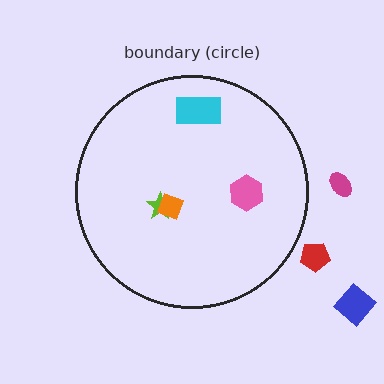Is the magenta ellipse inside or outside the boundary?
Outside.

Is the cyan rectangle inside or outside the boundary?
Inside.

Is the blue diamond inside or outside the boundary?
Outside.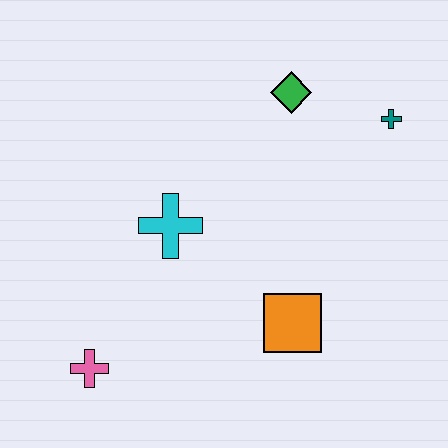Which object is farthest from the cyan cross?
The teal cross is farthest from the cyan cross.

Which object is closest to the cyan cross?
The orange square is closest to the cyan cross.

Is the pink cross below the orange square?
Yes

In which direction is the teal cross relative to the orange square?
The teal cross is above the orange square.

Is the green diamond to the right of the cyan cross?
Yes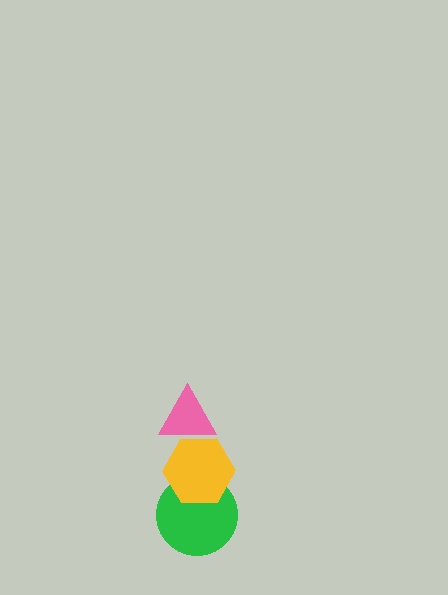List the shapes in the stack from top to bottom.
From top to bottom: the pink triangle, the yellow hexagon, the green circle.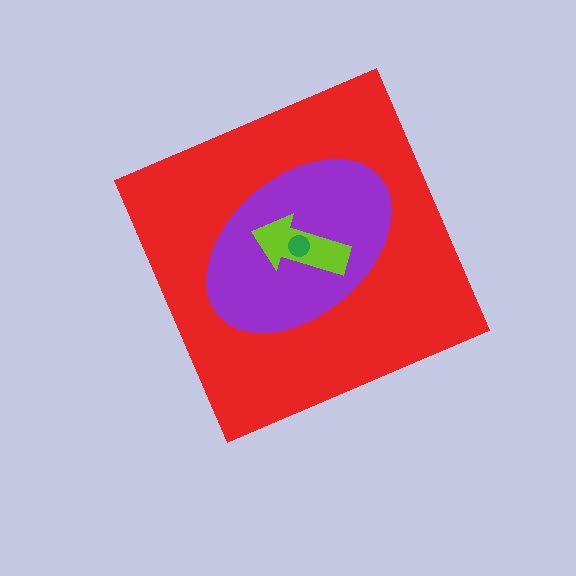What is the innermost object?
The green circle.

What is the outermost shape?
The red diamond.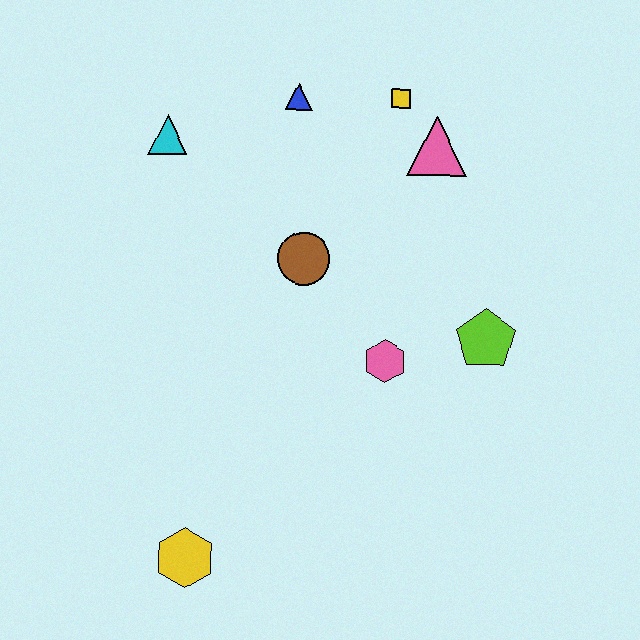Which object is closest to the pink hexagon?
The lime pentagon is closest to the pink hexagon.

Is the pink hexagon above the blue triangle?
No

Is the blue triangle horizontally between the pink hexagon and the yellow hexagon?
Yes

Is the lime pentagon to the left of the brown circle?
No